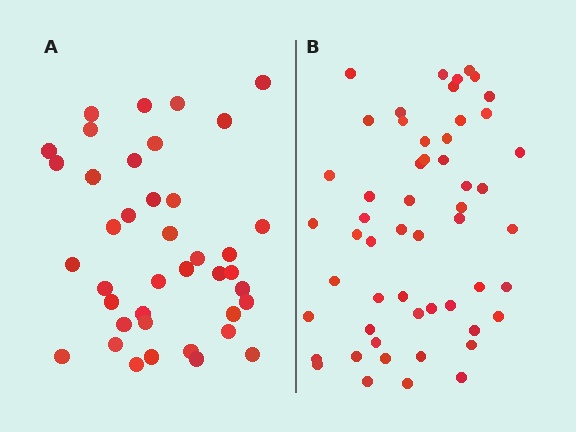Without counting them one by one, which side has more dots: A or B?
Region B (the right region) has more dots.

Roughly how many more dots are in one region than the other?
Region B has approximately 15 more dots than region A.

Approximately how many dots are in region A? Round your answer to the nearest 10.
About 40 dots.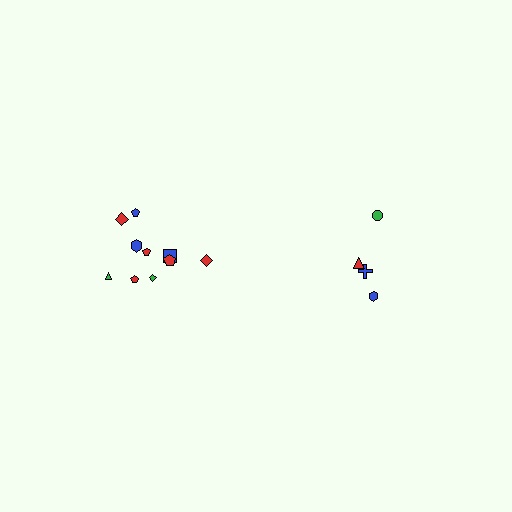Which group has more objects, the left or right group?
The left group.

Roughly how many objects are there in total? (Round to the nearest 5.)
Roughly 15 objects in total.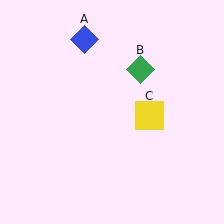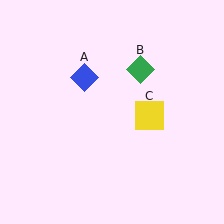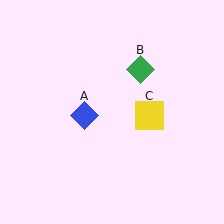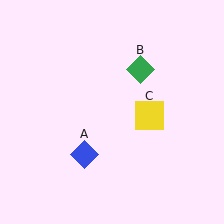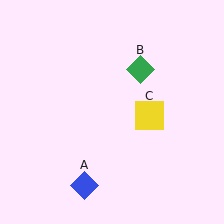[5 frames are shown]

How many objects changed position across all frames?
1 object changed position: blue diamond (object A).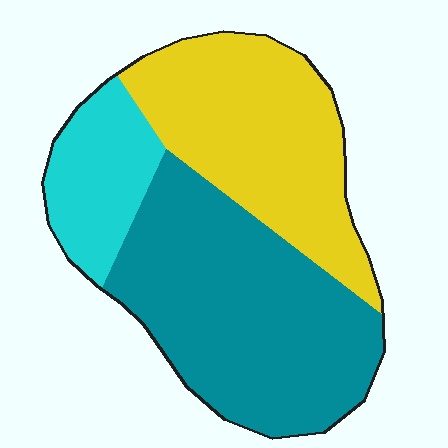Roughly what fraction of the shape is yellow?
Yellow takes up between a third and a half of the shape.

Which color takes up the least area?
Cyan, at roughly 15%.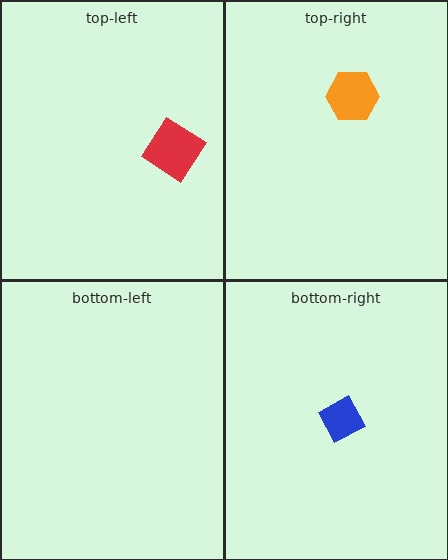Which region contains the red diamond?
The top-left region.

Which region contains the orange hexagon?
The top-right region.